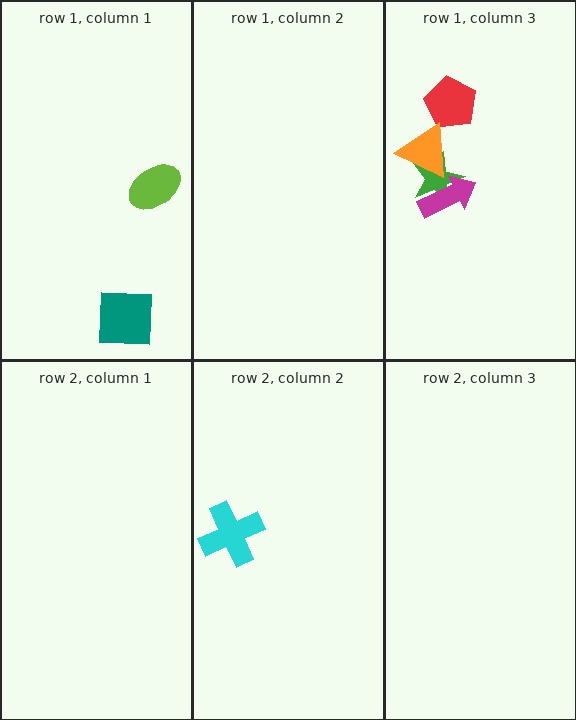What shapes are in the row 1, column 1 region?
The teal square, the lime ellipse.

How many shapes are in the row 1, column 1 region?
2.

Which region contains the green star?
The row 1, column 3 region.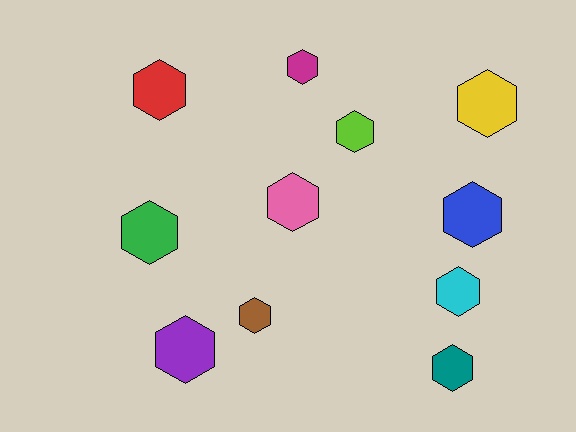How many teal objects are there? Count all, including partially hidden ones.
There is 1 teal object.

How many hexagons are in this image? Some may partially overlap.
There are 11 hexagons.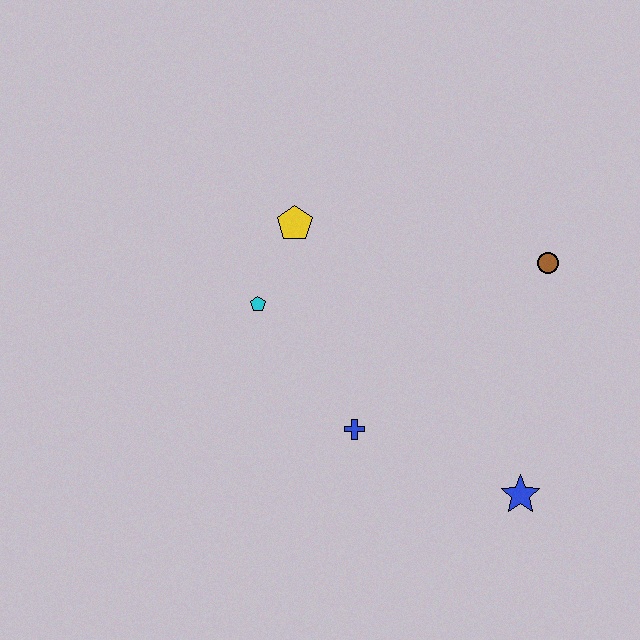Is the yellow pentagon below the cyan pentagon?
No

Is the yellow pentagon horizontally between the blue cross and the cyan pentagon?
Yes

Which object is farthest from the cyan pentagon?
The blue star is farthest from the cyan pentagon.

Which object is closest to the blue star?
The blue cross is closest to the blue star.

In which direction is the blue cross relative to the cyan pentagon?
The blue cross is below the cyan pentagon.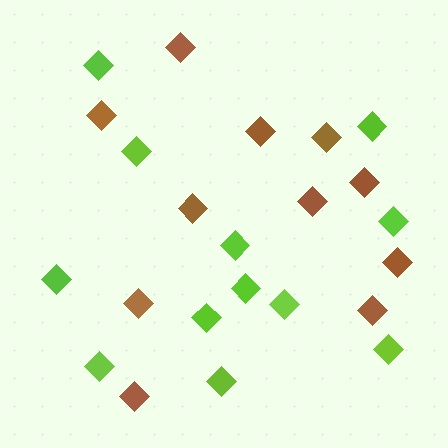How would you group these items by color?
There are 2 groups: one group of brown diamonds (11) and one group of lime diamonds (12).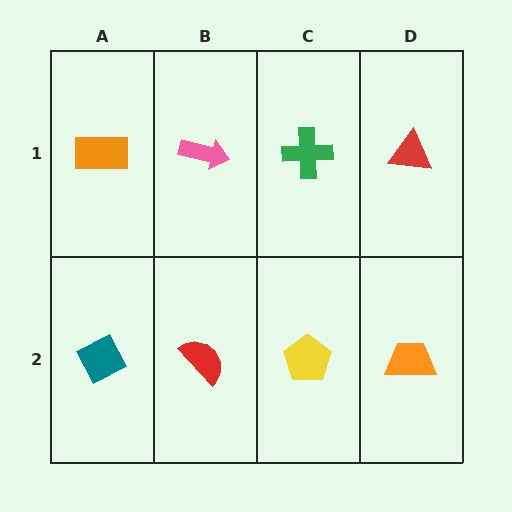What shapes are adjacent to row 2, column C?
A green cross (row 1, column C), a red semicircle (row 2, column B), an orange trapezoid (row 2, column D).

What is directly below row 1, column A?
A teal diamond.